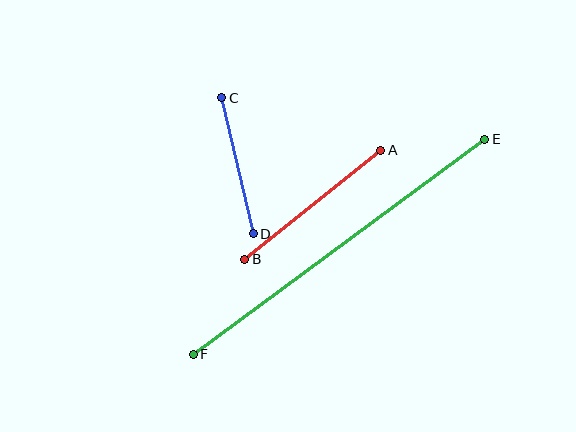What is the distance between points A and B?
The distance is approximately 175 pixels.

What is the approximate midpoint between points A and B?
The midpoint is at approximately (313, 205) pixels.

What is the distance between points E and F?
The distance is approximately 362 pixels.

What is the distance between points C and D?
The distance is approximately 139 pixels.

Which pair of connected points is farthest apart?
Points E and F are farthest apart.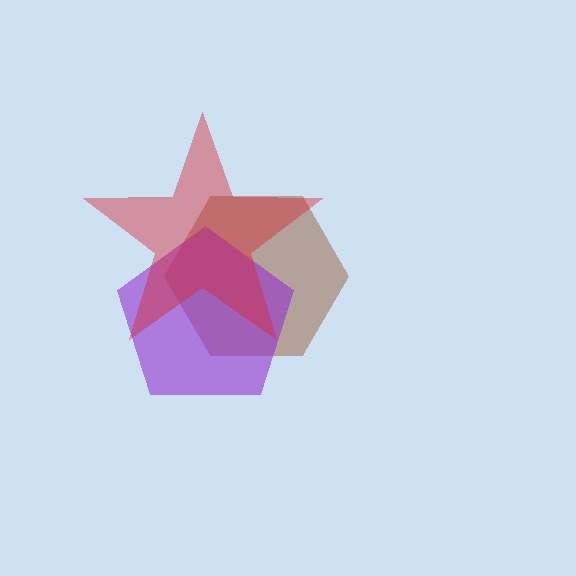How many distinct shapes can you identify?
There are 3 distinct shapes: a brown hexagon, a purple pentagon, a red star.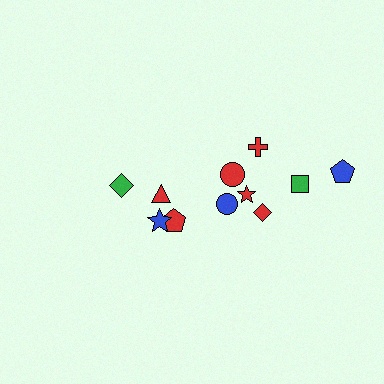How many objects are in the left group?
There are 4 objects.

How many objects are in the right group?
There are 7 objects.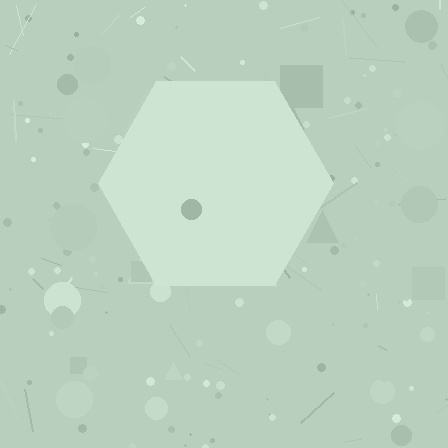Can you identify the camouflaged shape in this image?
The camouflaged shape is a hexagon.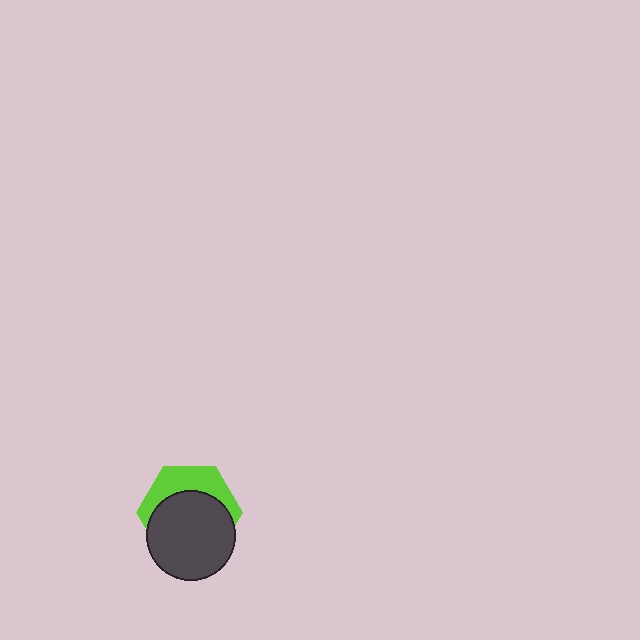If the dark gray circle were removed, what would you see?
You would see the complete lime hexagon.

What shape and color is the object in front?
The object in front is a dark gray circle.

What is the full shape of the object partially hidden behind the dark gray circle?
The partially hidden object is a lime hexagon.